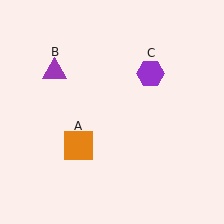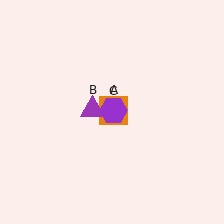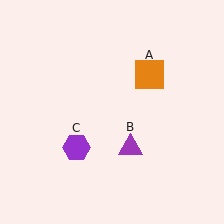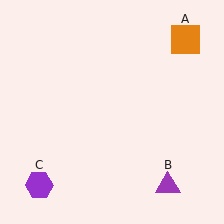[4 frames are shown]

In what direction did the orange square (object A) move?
The orange square (object A) moved up and to the right.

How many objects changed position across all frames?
3 objects changed position: orange square (object A), purple triangle (object B), purple hexagon (object C).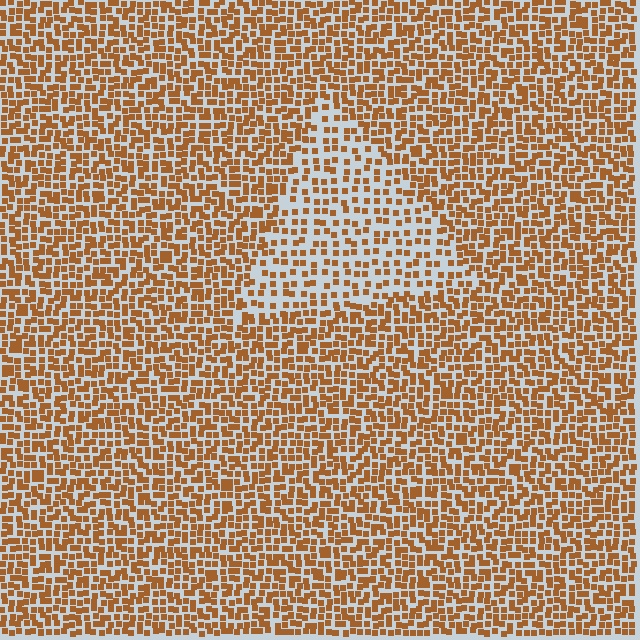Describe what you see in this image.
The image contains small brown elements arranged at two different densities. A triangle-shaped region is visible where the elements are less densely packed than the surrounding area.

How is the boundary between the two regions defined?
The boundary is defined by a change in element density (approximately 1.9x ratio). All elements are the same color, size, and shape.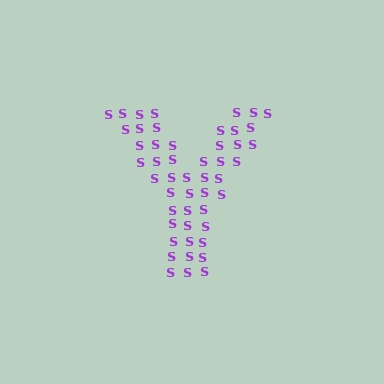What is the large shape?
The large shape is the letter Y.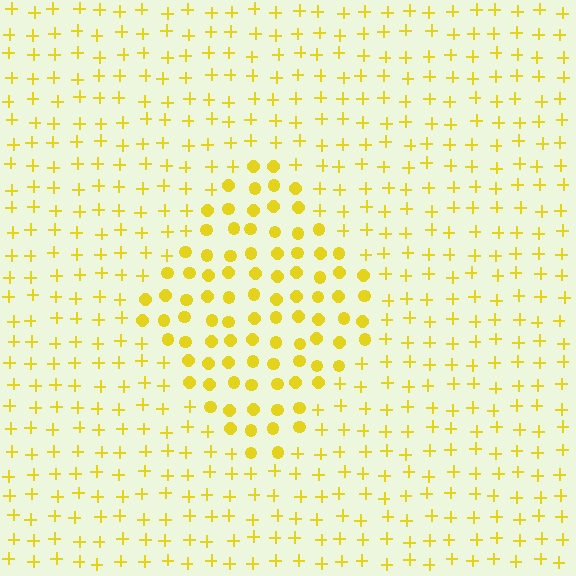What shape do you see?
I see a diamond.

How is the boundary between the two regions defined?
The boundary is defined by a change in element shape: circles inside vs. plus signs outside. All elements share the same color and spacing.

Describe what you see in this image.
The image is filled with small yellow elements arranged in a uniform grid. A diamond-shaped region contains circles, while the surrounding area contains plus signs. The boundary is defined purely by the change in element shape.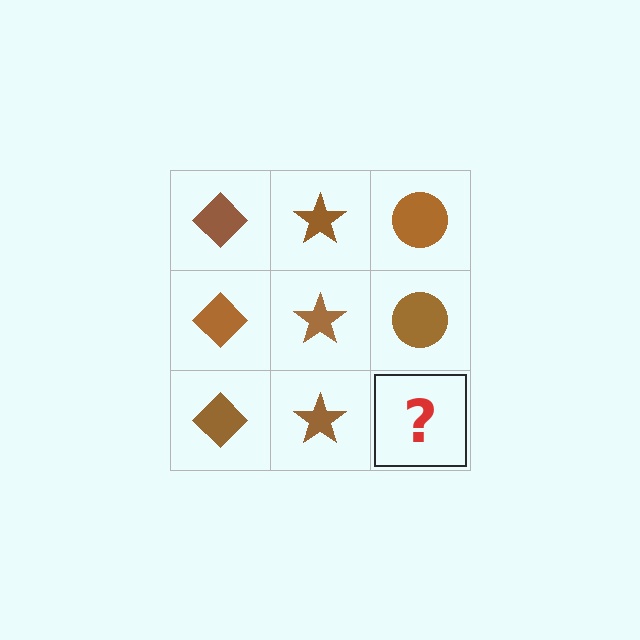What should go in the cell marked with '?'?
The missing cell should contain a brown circle.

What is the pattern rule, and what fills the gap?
The rule is that each column has a consistent shape. The gap should be filled with a brown circle.